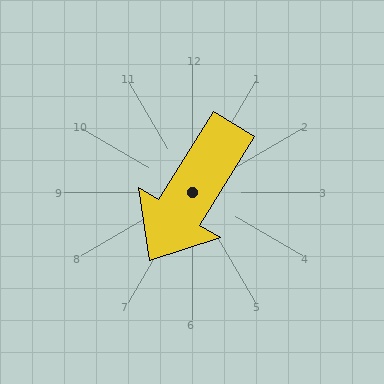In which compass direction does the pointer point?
Southwest.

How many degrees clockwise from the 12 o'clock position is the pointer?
Approximately 212 degrees.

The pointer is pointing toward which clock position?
Roughly 7 o'clock.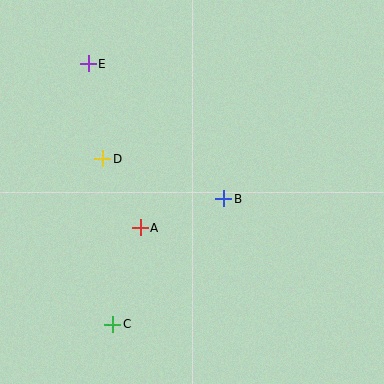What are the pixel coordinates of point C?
Point C is at (113, 324).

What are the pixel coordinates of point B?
Point B is at (224, 199).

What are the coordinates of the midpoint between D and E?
The midpoint between D and E is at (95, 111).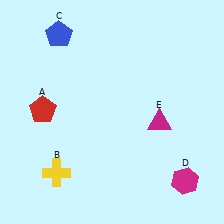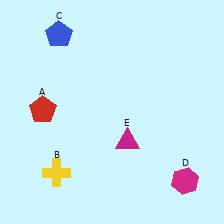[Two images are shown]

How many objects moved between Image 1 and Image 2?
1 object moved between the two images.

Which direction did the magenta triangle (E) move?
The magenta triangle (E) moved left.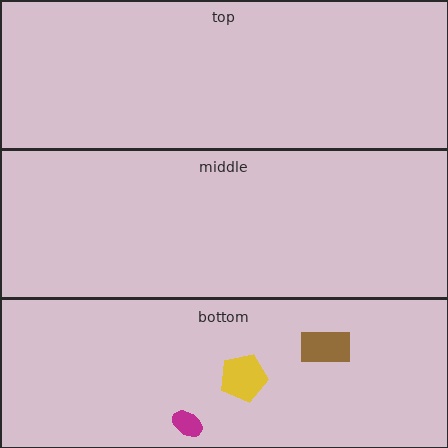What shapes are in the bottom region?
The brown rectangle, the magenta ellipse, the yellow pentagon.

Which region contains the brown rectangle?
The bottom region.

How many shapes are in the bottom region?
3.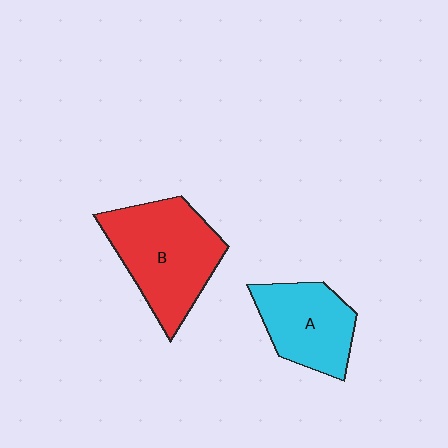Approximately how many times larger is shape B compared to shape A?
Approximately 1.4 times.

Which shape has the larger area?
Shape B (red).